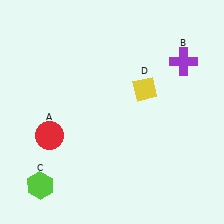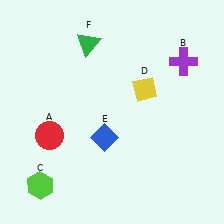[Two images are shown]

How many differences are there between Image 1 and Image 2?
There are 2 differences between the two images.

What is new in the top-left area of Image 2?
A green triangle (F) was added in the top-left area of Image 2.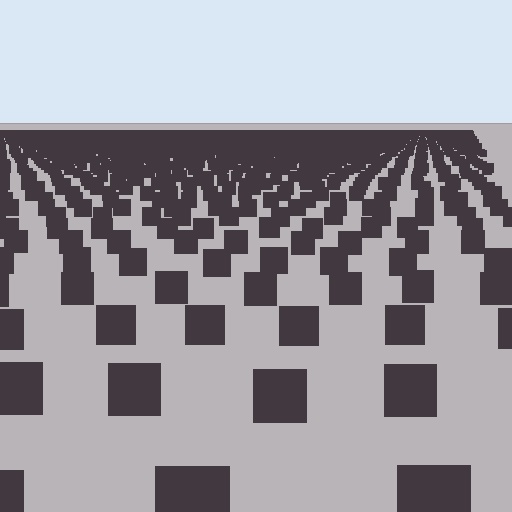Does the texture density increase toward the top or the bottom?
Density increases toward the top.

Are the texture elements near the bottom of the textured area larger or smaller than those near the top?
Larger. Near the bottom, elements are closer to the viewer and appear at a bigger on-screen size.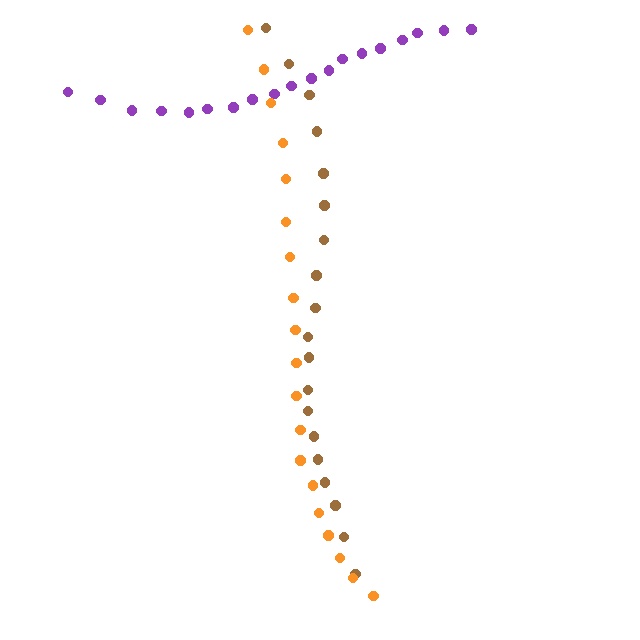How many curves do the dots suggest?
There are 3 distinct paths.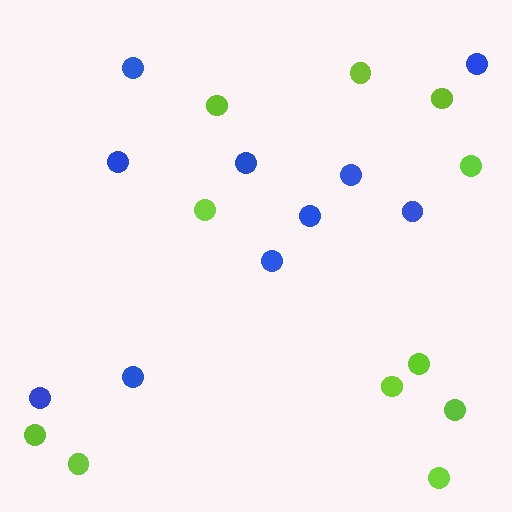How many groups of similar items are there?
There are 2 groups: one group of blue circles (10) and one group of lime circles (11).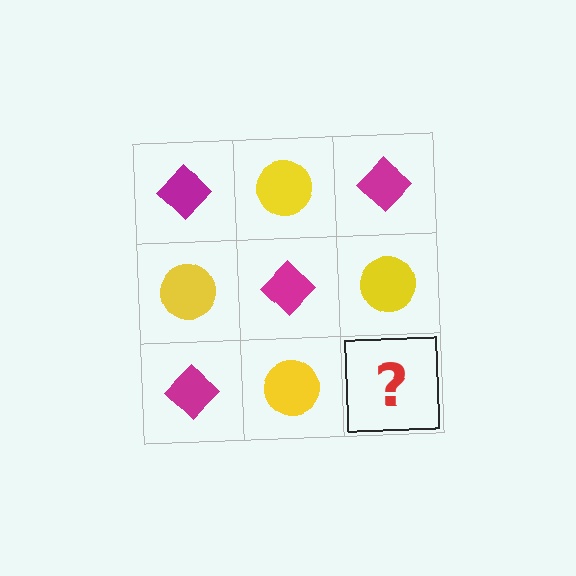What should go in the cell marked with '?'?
The missing cell should contain a magenta diamond.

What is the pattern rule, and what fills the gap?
The rule is that it alternates magenta diamond and yellow circle in a checkerboard pattern. The gap should be filled with a magenta diamond.